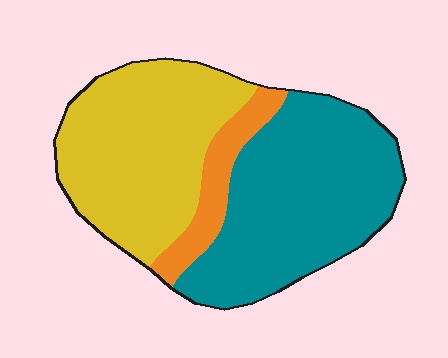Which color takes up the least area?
Orange, at roughly 10%.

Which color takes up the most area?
Teal, at roughly 45%.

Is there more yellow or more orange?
Yellow.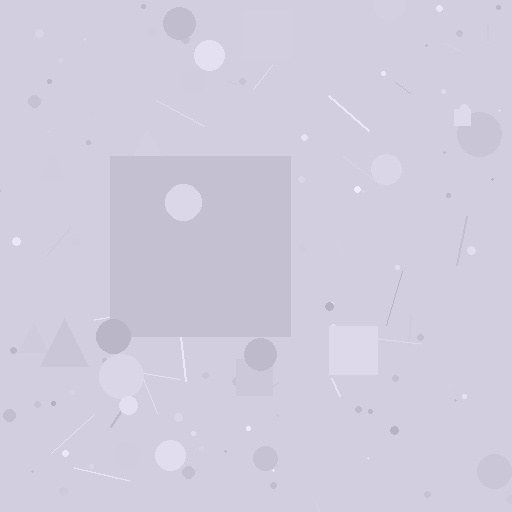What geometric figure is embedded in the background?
A square is embedded in the background.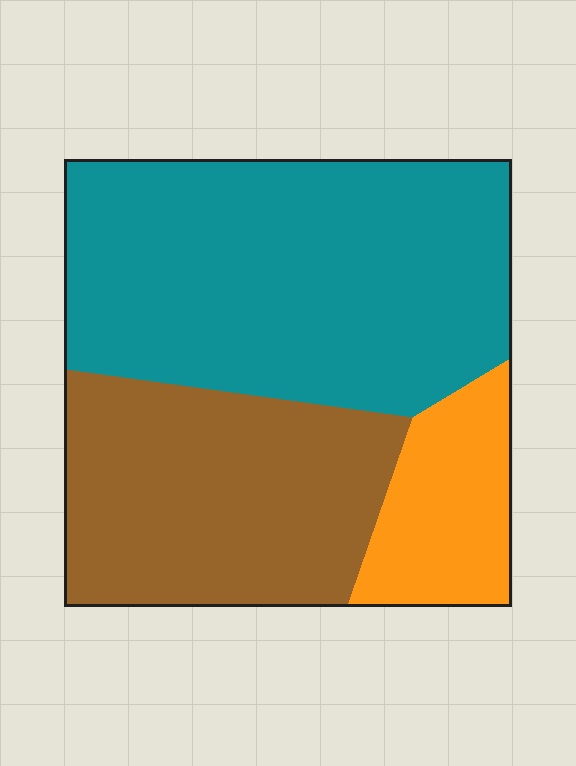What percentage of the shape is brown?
Brown takes up about one third (1/3) of the shape.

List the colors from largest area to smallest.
From largest to smallest: teal, brown, orange.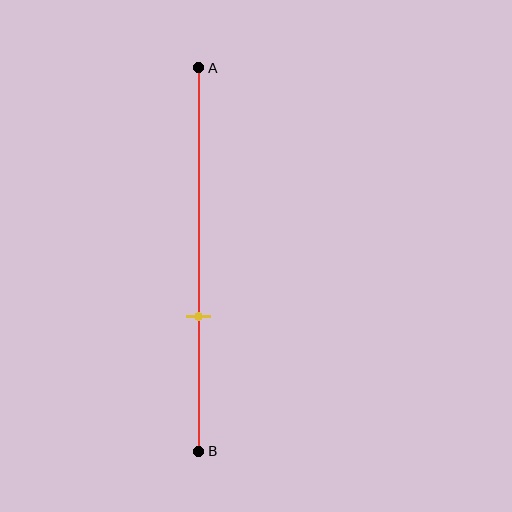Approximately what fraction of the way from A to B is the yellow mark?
The yellow mark is approximately 65% of the way from A to B.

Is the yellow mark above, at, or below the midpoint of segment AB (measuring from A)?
The yellow mark is below the midpoint of segment AB.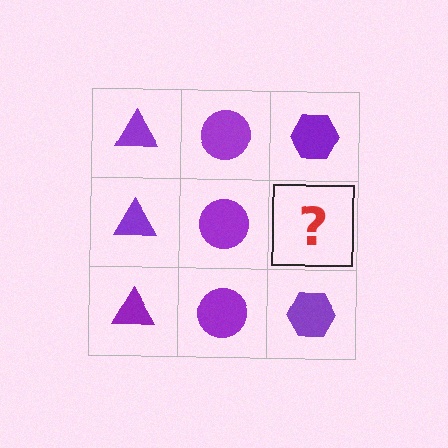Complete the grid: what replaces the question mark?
The question mark should be replaced with a purple hexagon.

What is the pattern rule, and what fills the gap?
The rule is that each column has a consistent shape. The gap should be filled with a purple hexagon.